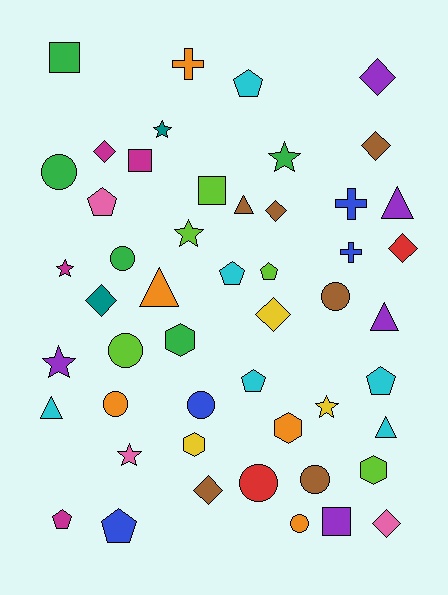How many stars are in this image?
There are 7 stars.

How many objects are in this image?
There are 50 objects.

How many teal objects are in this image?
There are 2 teal objects.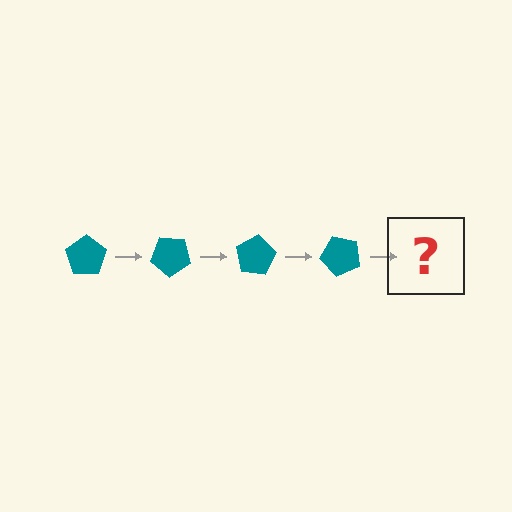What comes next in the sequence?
The next element should be a teal pentagon rotated 160 degrees.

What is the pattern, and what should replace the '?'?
The pattern is that the pentagon rotates 40 degrees each step. The '?' should be a teal pentagon rotated 160 degrees.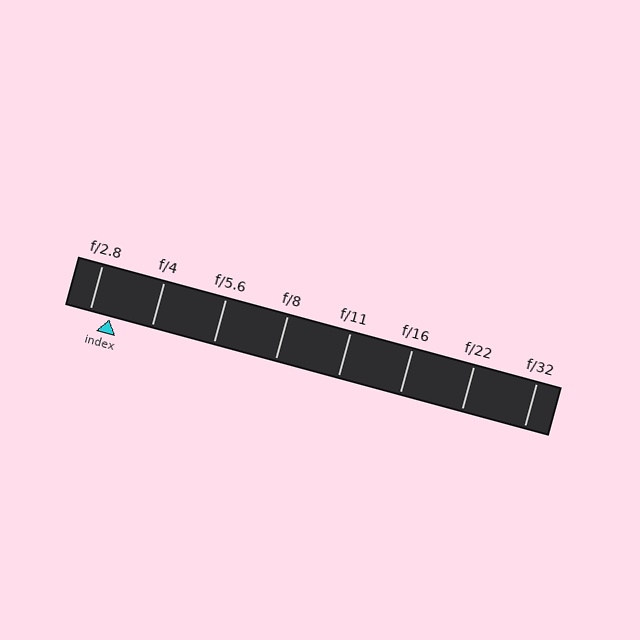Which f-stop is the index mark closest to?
The index mark is closest to f/2.8.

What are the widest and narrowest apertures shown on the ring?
The widest aperture shown is f/2.8 and the narrowest is f/32.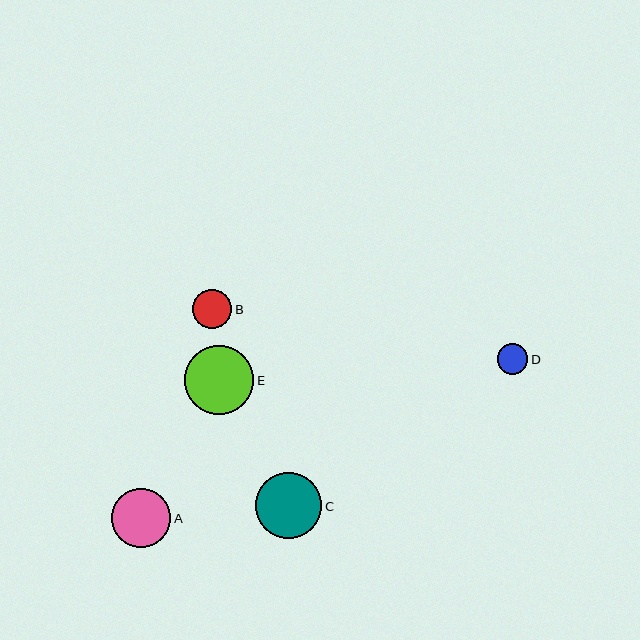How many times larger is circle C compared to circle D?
Circle C is approximately 2.1 times the size of circle D.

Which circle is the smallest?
Circle D is the smallest with a size of approximately 31 pixels.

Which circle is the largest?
Circle E is the largest with a size of approximately 69 pixels.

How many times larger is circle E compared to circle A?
Circle E is approximately 1.2 times the size of circle A.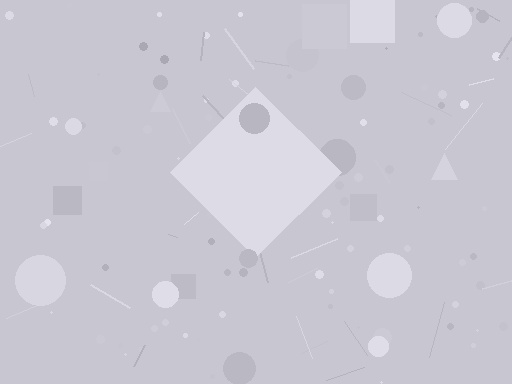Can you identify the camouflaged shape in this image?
The camouflaged shape is a diamond.